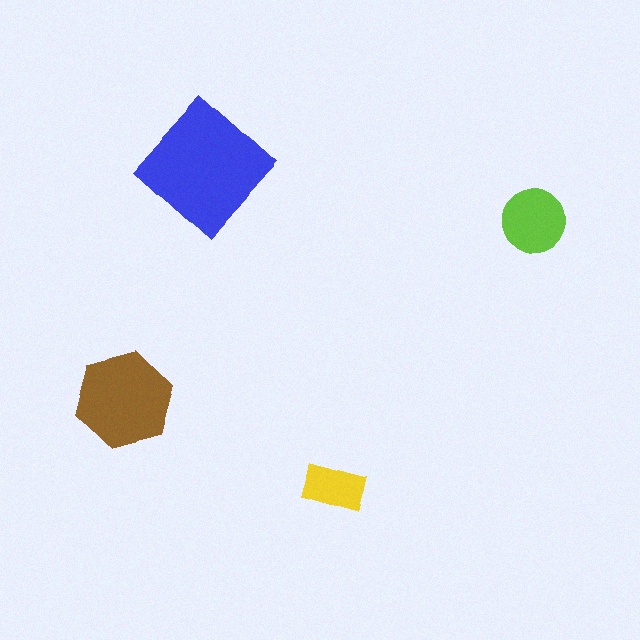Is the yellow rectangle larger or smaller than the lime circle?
Smaller.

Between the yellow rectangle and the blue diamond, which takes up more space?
The blue diamond.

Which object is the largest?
The blue diamond.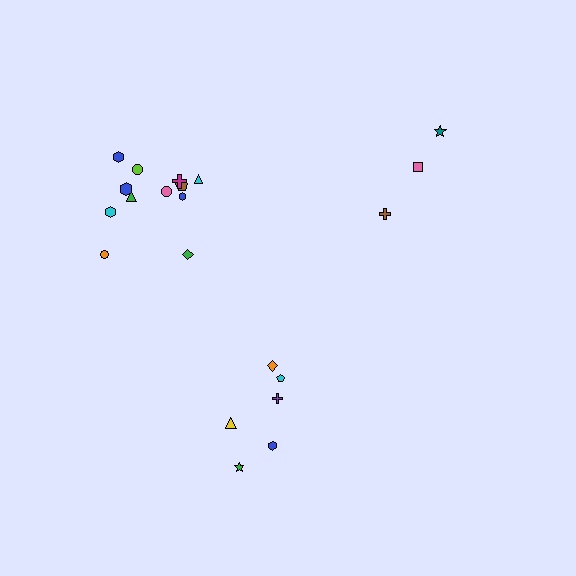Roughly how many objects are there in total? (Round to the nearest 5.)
Roughly 20 objects in total.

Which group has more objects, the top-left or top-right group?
The top-left group.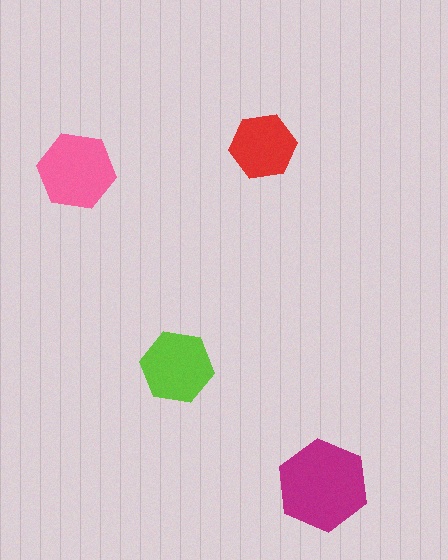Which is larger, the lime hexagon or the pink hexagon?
The pink one.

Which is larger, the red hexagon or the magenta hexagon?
The magenta one.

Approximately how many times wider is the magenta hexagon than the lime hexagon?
About 1.5 times wider.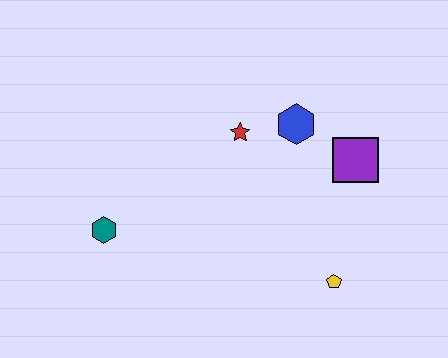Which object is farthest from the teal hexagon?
The purple square is farthest from the teal hexagon.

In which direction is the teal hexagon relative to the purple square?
The teal hexagon is to the left of the purple square.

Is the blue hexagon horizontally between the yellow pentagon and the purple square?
No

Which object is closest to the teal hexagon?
The red star is closest to the teal hexagon.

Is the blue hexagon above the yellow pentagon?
Yes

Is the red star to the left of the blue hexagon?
Yes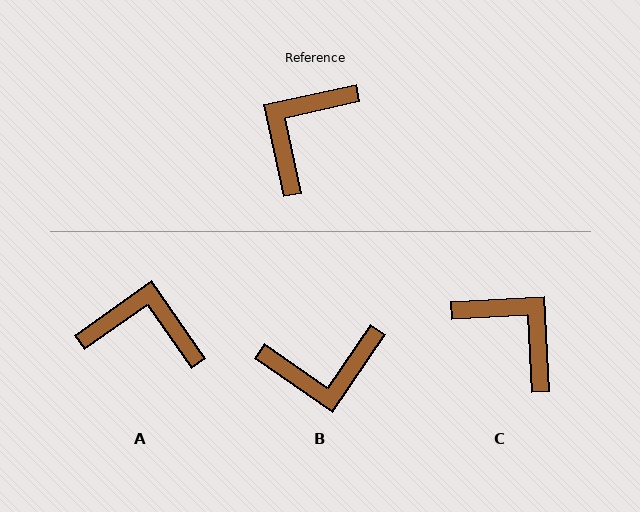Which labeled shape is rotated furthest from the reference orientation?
B, about 133 degrees away.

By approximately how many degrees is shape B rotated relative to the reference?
Approximately 133 degrees counter-clockwise.